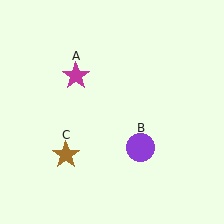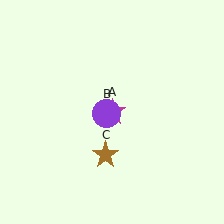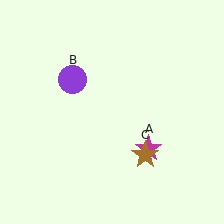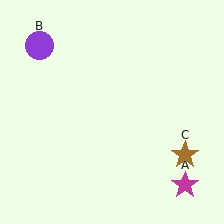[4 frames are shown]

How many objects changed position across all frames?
3 objects changed position: magenta star (object A), purple circle (object B), brown star (object C).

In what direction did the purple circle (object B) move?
The purple circle (object B) moved up and to the left.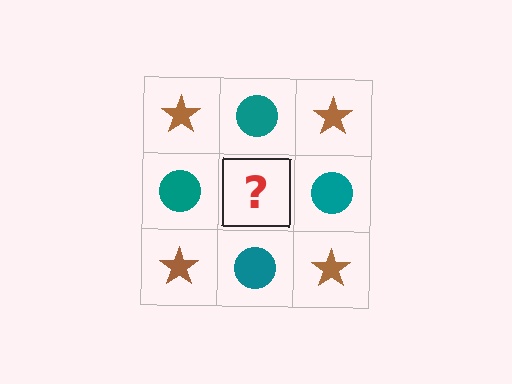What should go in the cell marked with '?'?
The missing cell should contain a brown star.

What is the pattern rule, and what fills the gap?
The rule is that it alternates brown star and teal circle in a checkerboard pattern. The gap should be filled with a brown star.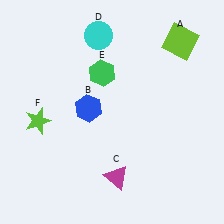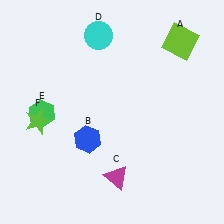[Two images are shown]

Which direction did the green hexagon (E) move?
The green hexagon (E) moved left.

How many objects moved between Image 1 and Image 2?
2 objects moved between the two images.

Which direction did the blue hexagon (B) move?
The blue hexagon (B) moved down.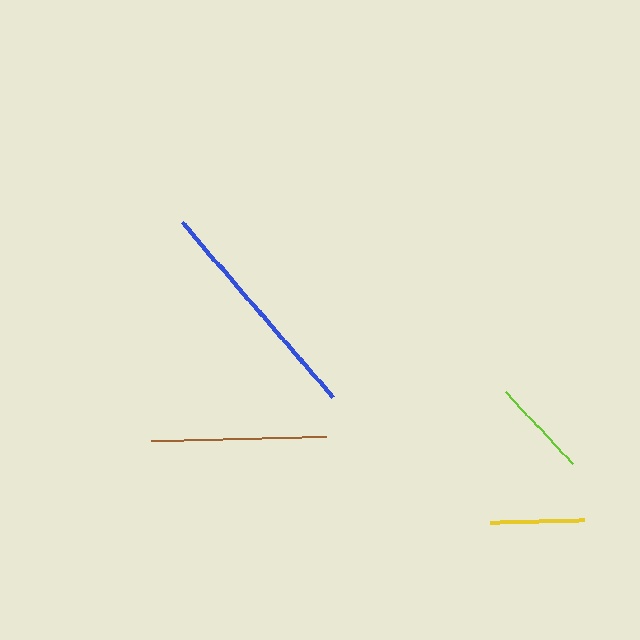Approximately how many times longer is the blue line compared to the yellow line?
The blue line is approximately 2.4 times the length of the yellow line.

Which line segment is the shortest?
The yellow line is the shortest at approximately 95 pixels.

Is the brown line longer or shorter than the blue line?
The blue line is longer than the brown line.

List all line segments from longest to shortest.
From longest to shortest: blue, brown, lime, yellow.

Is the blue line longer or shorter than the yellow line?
The blue line is longer than the yellow line.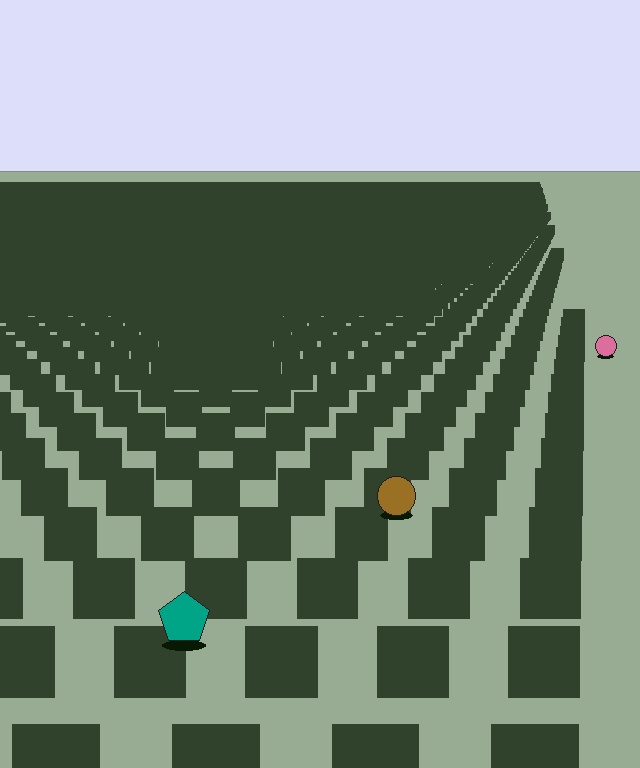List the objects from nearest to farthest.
From nearest to farthest: the teal pentagon, the brown circle, the pink circle.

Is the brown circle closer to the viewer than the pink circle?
Yes. The brown circle is closer — you can tell from the texture gradient: the ground texture is coarser near it.